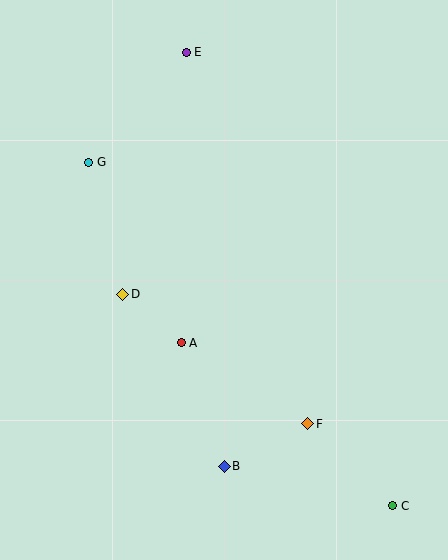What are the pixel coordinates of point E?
Point E is at (186, 52).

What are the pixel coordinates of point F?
Point F is at (308, 424).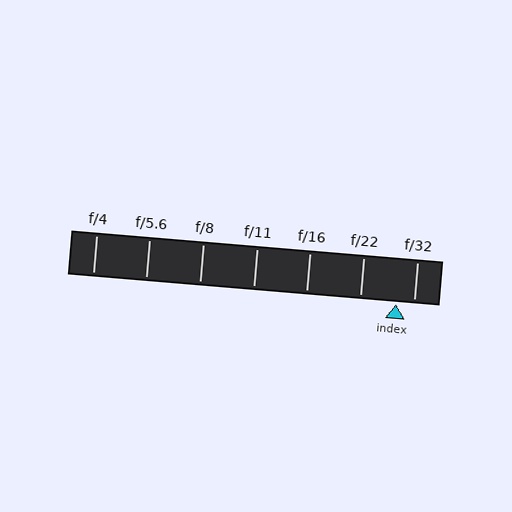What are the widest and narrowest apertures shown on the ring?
The widest aperture shown is f/4 and the narrowest is f/32.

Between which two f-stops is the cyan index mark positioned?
The index mark is between f/22 and f/32.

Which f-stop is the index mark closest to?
The index mark is closest to f/32.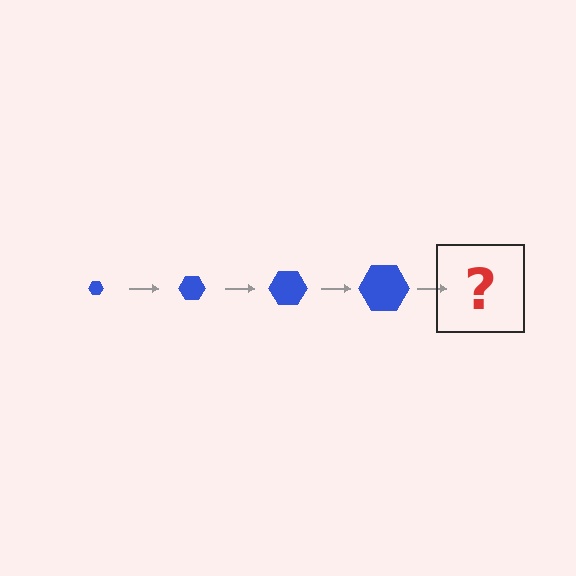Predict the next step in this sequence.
The next step is a blue hexagon, larger than the previous one.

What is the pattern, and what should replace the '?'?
The pattern is that the hexagon gets progressively larger each step. The '?' should be a blue hexagon, larger than the previous one.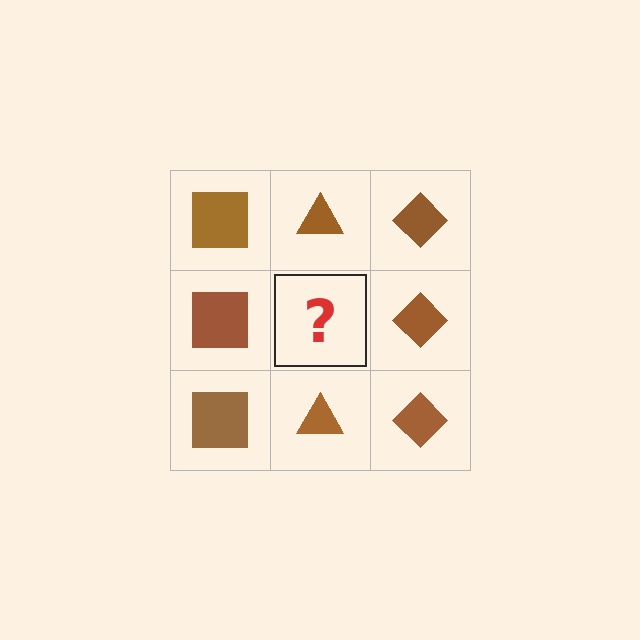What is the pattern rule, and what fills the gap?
The rule is that each column has a consistent shape. The gap should be filled with a brown triangle.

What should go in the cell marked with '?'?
The missing cell should contain a brown triangle.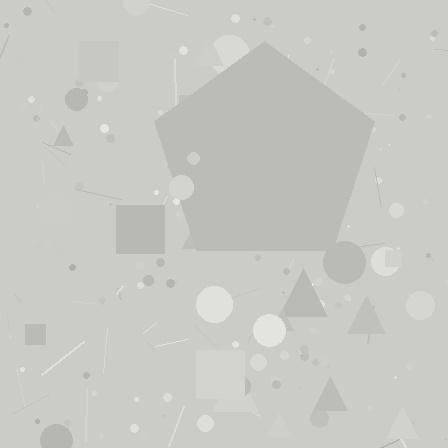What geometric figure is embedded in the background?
A pentagon is embedded in the background.